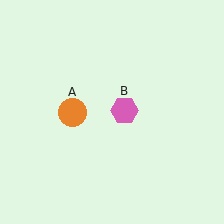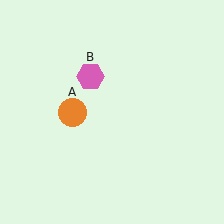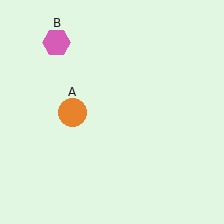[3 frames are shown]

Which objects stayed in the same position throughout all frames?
Orange circle (object A) remained stationary.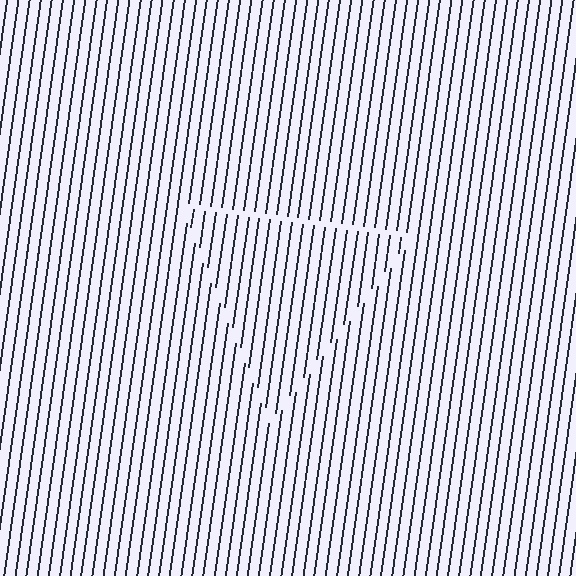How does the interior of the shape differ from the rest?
The interior of the shape contains the same grating, shifted by half a period — the contour is defined by the phase discontinuity where line-ends from the inner and outer gratings abut.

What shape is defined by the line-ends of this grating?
An illusory triangle. The interior of the shape contains the same grating, shifted by half a period — the contour is defined by the phase discontinuity where line-ends from the inner and outer gratings abut.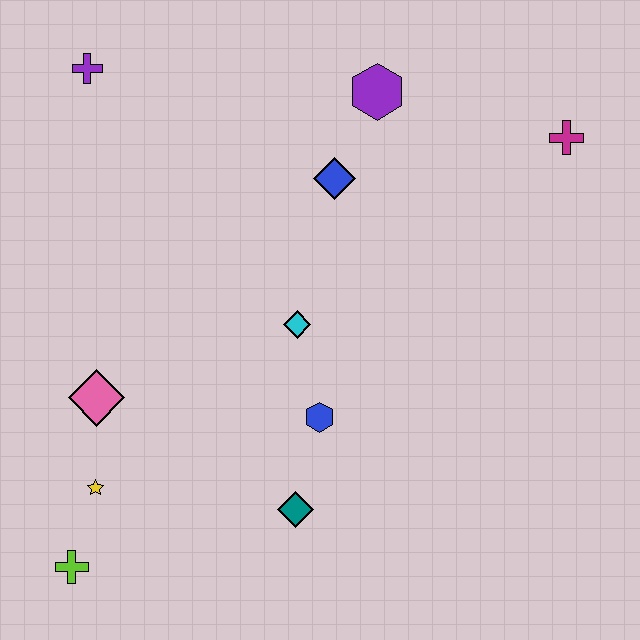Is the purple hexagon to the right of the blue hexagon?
Yes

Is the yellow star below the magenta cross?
Yes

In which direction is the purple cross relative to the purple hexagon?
The purple cross is to the left of the purple hexagon.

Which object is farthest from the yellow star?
The magenta cross is farthest from the yellow star.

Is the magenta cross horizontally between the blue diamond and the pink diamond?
No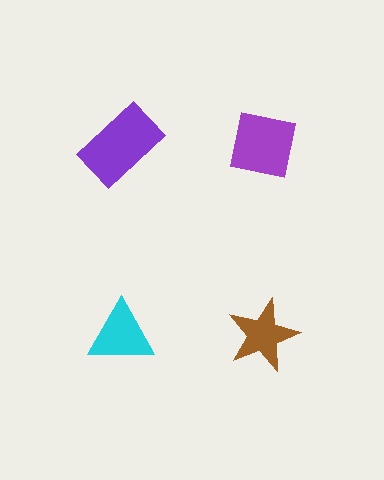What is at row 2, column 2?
A brown star.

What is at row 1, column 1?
A purple rectangle.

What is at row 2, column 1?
A cyan triangle.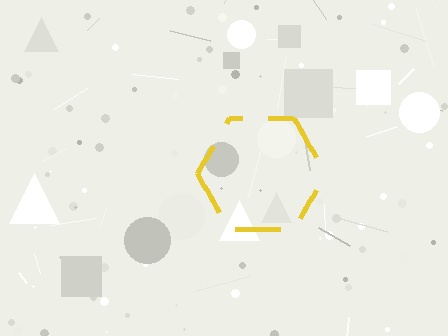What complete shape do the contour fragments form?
The contour fragments form a hexagon.